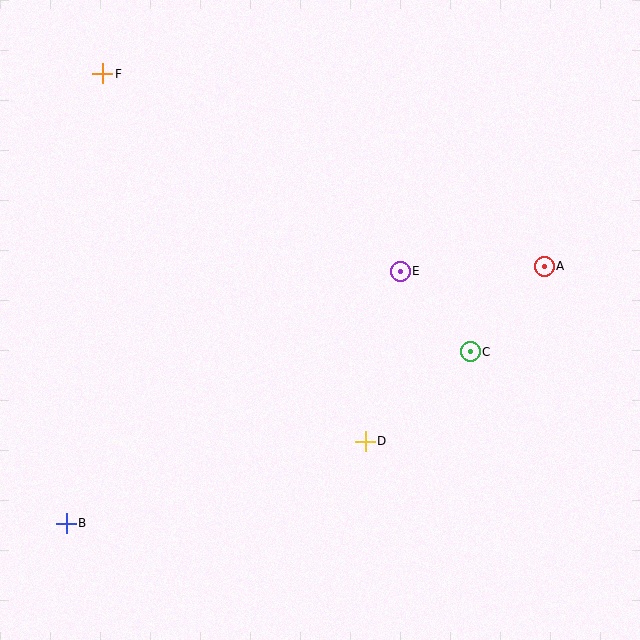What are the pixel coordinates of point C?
Point C is at (470, 352).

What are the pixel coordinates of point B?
Point B is at (66, 523).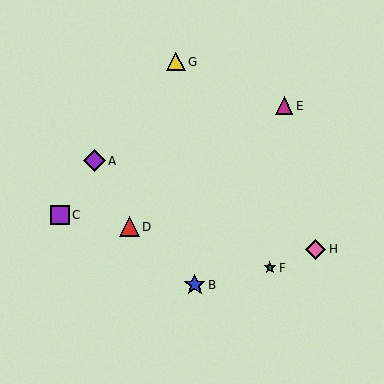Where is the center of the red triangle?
The center of the red triangle is at (129, 227).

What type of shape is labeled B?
Shape B is a blue star.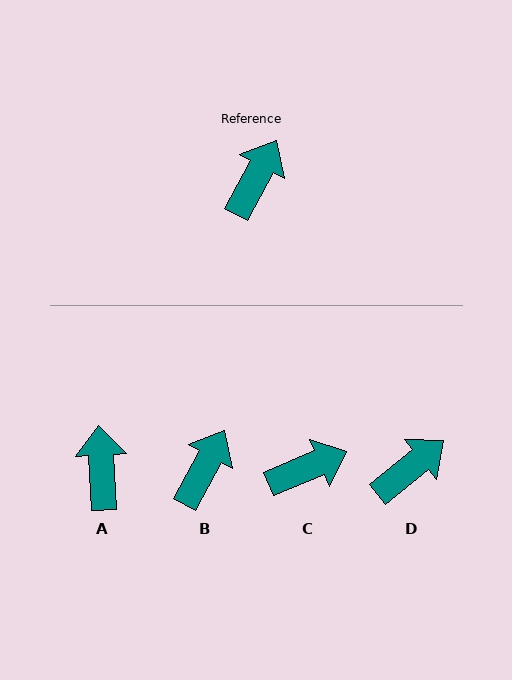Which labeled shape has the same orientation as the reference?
B.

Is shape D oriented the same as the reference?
No, it is off by about 22 degrees.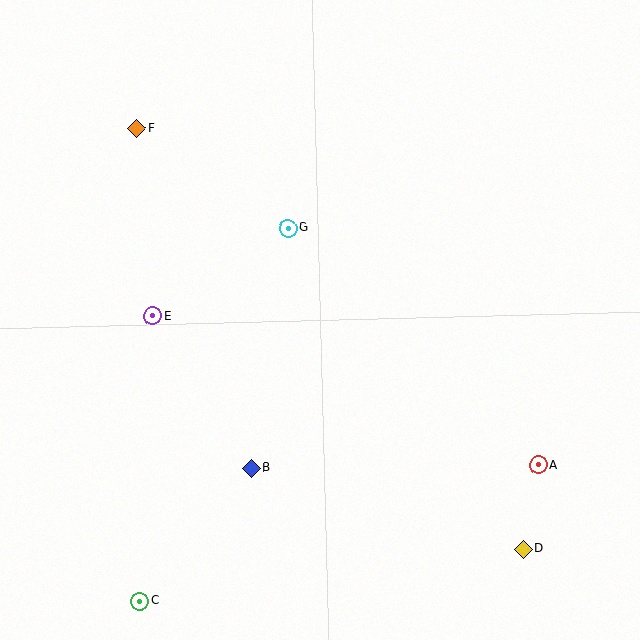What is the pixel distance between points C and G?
The distance between C and G is 401 pixels.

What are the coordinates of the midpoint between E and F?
The midpoint between E and F is at (145, 222).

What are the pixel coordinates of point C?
Point C is at (140, 601).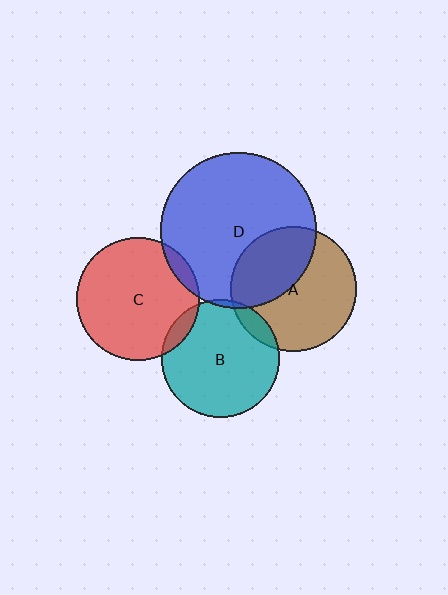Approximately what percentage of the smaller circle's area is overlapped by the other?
Approximately 5%.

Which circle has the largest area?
Circle D (blue).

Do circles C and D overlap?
Yes.